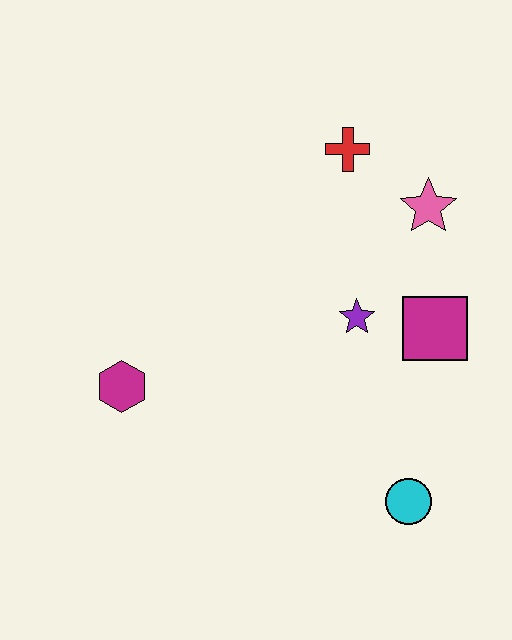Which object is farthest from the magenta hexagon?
The pink star is farthest from the magenta hexagon.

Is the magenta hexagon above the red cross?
No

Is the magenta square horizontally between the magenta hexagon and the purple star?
No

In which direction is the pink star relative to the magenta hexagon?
The pink star is to the right of the magenta hexagon.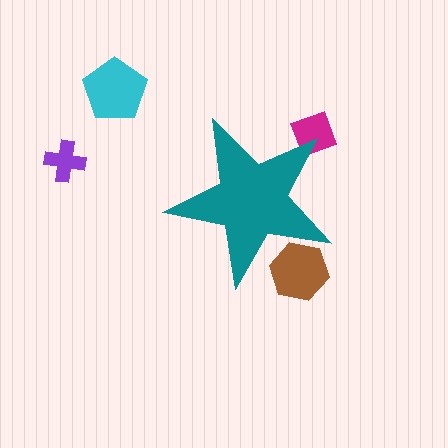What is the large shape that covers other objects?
A teal star.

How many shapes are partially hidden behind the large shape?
2 shapes are partially hidden.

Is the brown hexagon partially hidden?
Yes, the brown hexagon is partially hidden behind the teal star.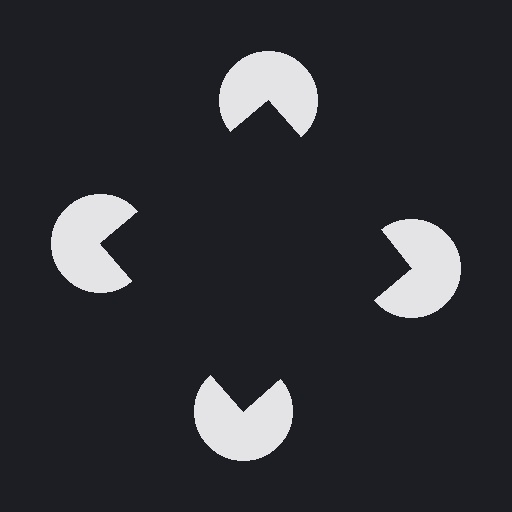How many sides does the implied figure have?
4 sides.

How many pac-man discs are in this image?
There are 4 — one at each vertex of the illusory square.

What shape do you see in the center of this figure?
An illusory square — its edges are inferred from the aligned wedge cuts in the pac-man discs, not physically drawn.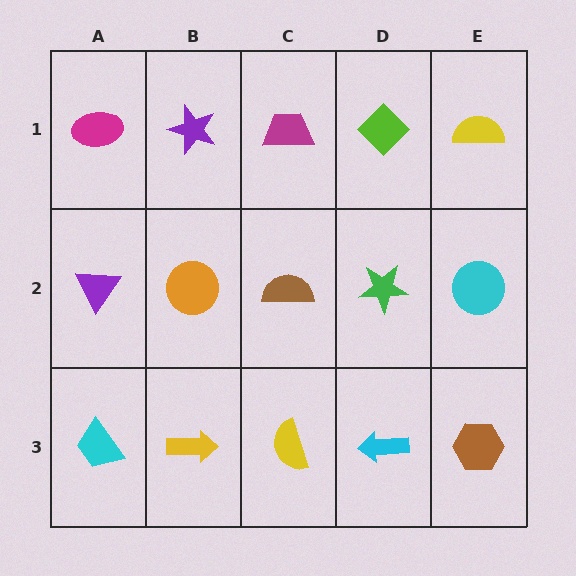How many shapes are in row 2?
5 shapes.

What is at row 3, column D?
A cyan arrow.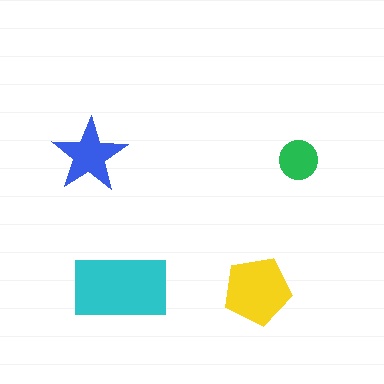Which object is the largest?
The cyan rectangle.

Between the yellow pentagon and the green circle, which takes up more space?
The yellow pentagon.